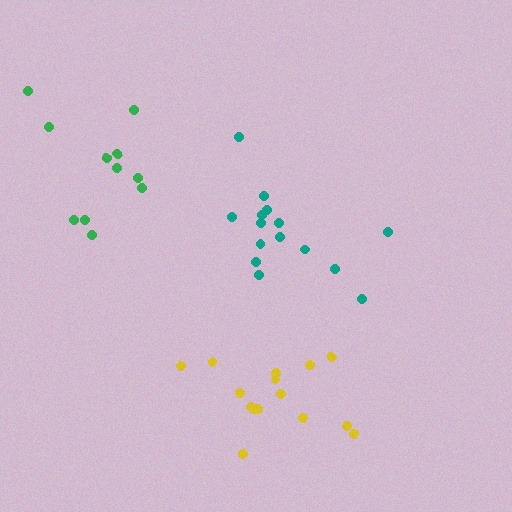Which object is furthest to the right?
The teal cluster is rightmost.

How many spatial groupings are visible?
There are 3 spatial groupings.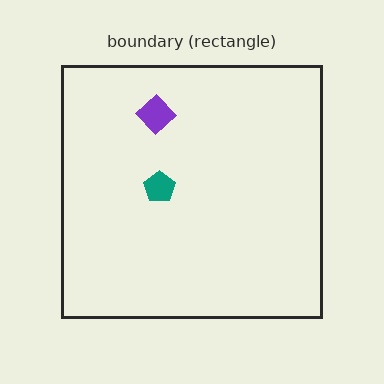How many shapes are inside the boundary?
2 inside, 0 outside.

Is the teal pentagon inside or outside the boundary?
Inside.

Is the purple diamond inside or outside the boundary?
Inside.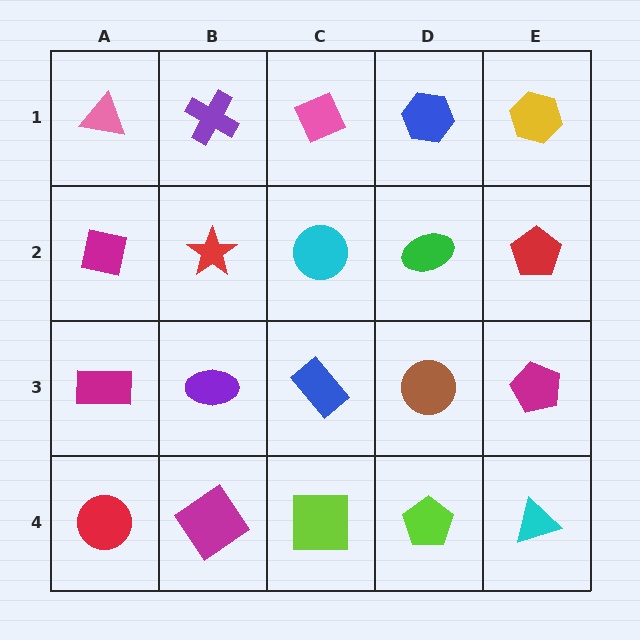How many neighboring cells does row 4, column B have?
3.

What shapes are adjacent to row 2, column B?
A purple cross (row 1, column B), a purple ellipse (row 3, column B), a magenta square (row 2, column A), a cyan circle (row 2, column C).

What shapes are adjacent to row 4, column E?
A magenta pentagon (row 3, column E), a lime pentagon (row 4, column D).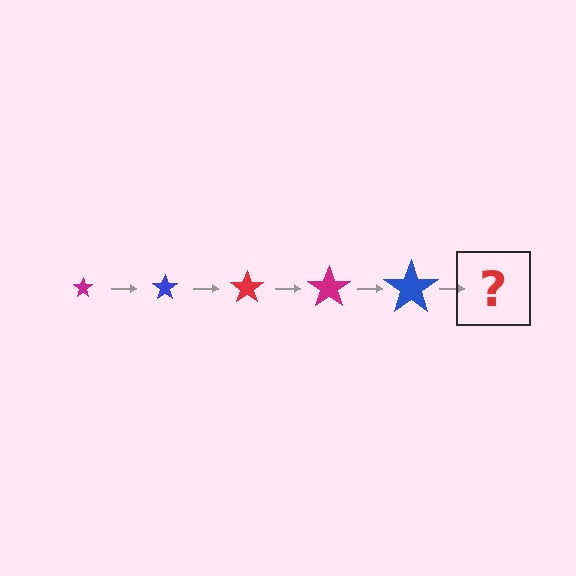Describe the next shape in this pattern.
It should be a red star, larger than the previous one.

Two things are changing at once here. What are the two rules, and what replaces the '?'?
The two rules are that the star grows larger each step and the color cycles through magenta, blue, and red. The '?' should be a red star, larger than the previous one.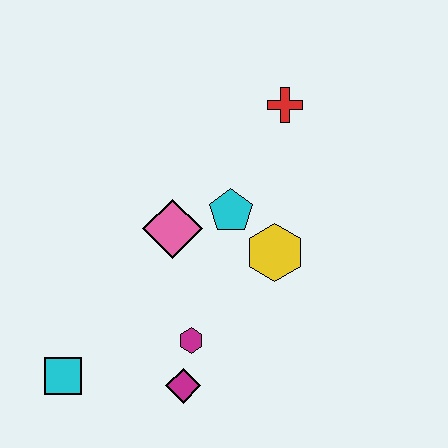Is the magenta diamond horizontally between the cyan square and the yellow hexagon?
Yes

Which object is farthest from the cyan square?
The red cross is farthest from the cyan square.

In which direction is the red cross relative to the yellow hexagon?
The red cross is above the yellow hexagon.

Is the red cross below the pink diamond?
No